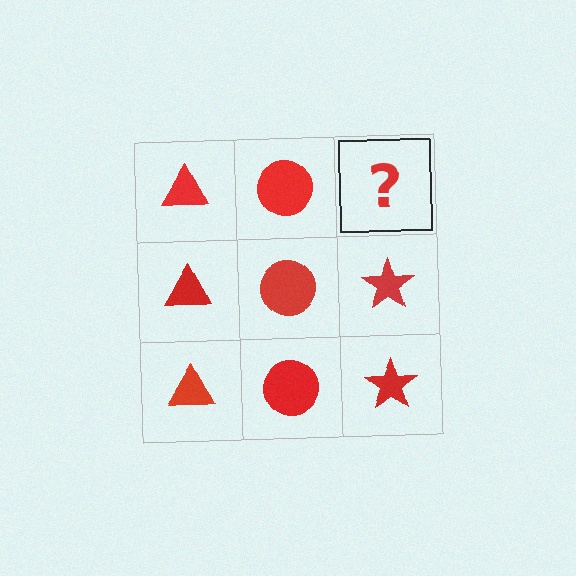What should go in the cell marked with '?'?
The missing cell should contain a red star.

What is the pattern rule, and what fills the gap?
The rule is that each column has a consistent shape. The gap should be filled with a red star.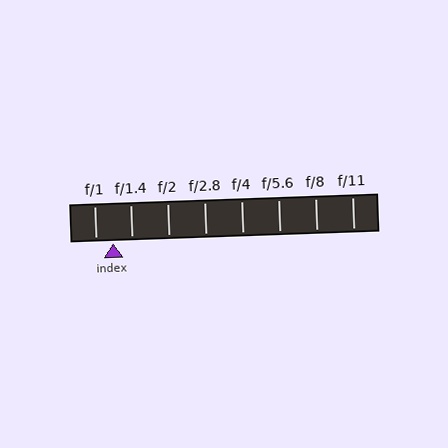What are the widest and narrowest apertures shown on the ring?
The widest aperture shown is f/1 and the narrowest is f/11.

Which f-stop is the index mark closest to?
The index mark is closest to f/1.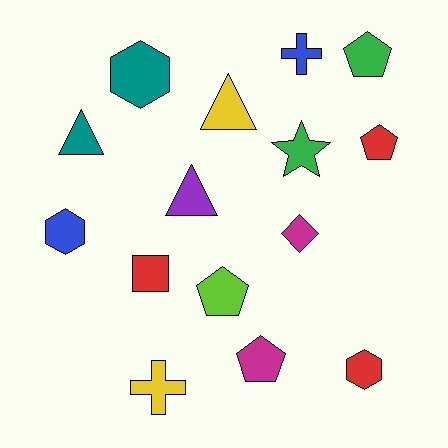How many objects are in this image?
There are 15 objects.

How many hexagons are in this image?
There are 3 hexagons.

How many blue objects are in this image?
There are 2 blue objects.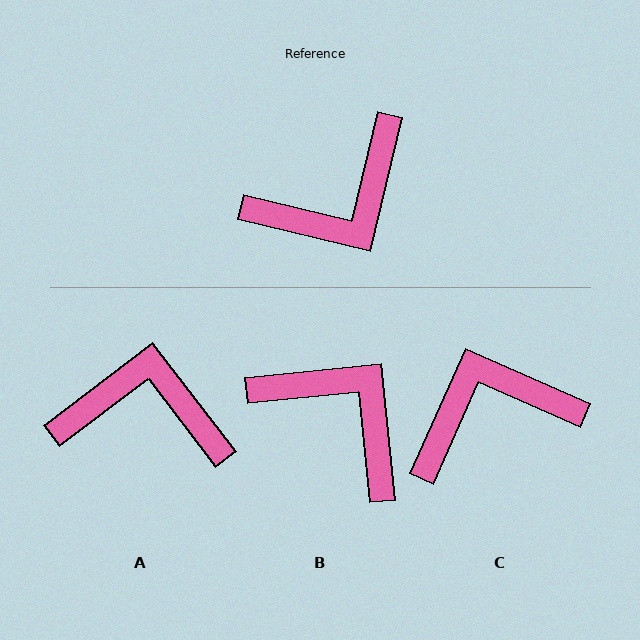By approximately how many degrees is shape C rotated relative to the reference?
Approximately 169 degrees counter-clockwise.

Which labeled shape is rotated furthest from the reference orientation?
C, about 169 degrees away.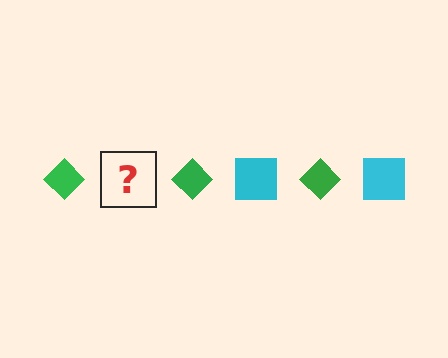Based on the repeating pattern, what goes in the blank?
The blank should be a cyan square.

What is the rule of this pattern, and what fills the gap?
The rule is that the pattern alternates between green diamond and cyan square. The gap should be filled with a cyan square.